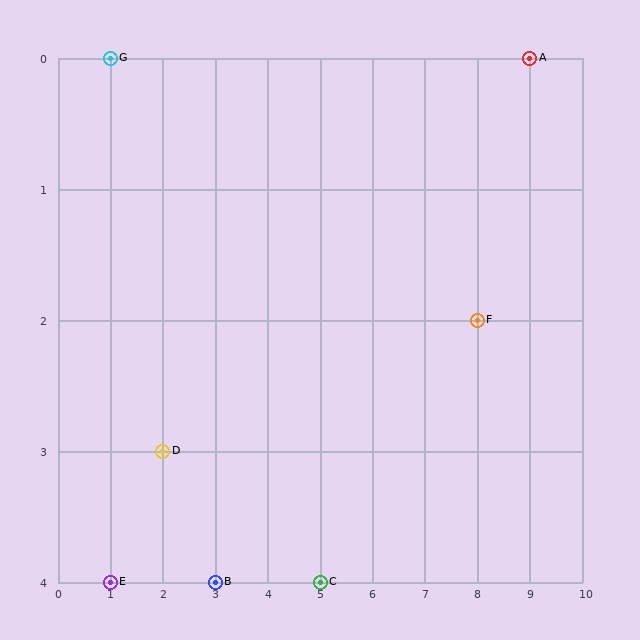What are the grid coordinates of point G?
Point G is at grid coordinates (1, 0).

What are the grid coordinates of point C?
Point C is at grid coordinates (5, 4).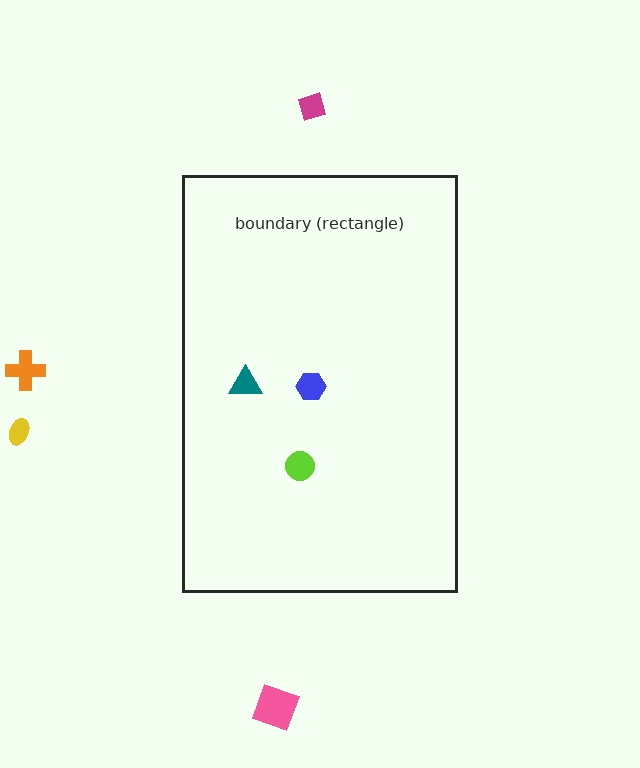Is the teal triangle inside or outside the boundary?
Inside.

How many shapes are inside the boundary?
3 inside, 4 outside.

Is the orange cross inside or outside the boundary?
Outside.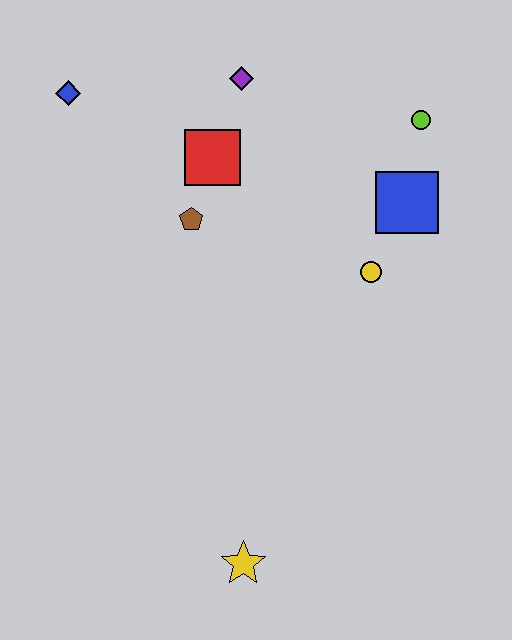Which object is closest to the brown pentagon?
The red square is closest to the brown pentagon.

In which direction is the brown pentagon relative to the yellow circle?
The brown pentagon is to the left of the yellow circle.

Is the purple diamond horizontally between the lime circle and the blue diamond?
Yes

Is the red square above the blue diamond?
No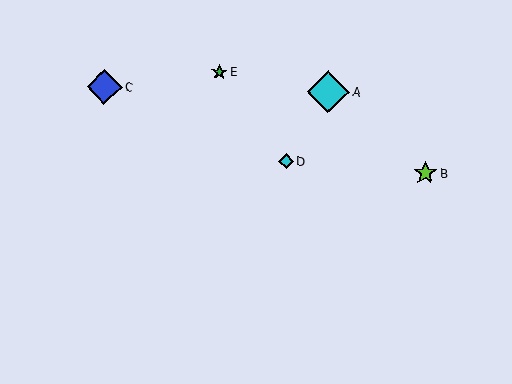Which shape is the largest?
The cyan diamond (labeled A) is the largest.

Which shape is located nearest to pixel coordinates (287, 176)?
The cyan diamond (labeled D) at (286, 161) is nearest to that location.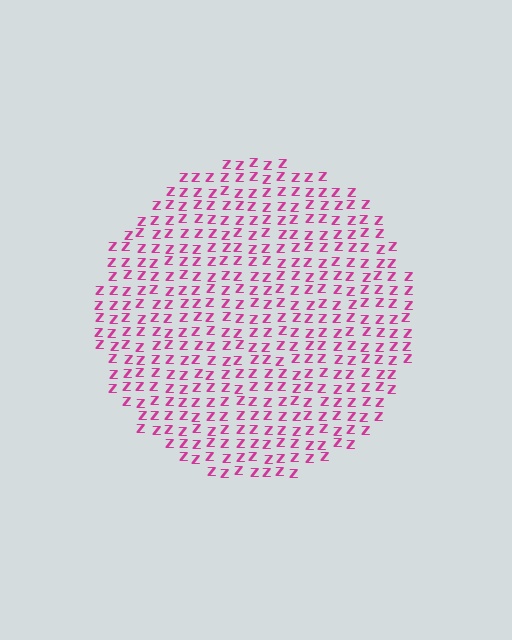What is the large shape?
The large shape is a circle.